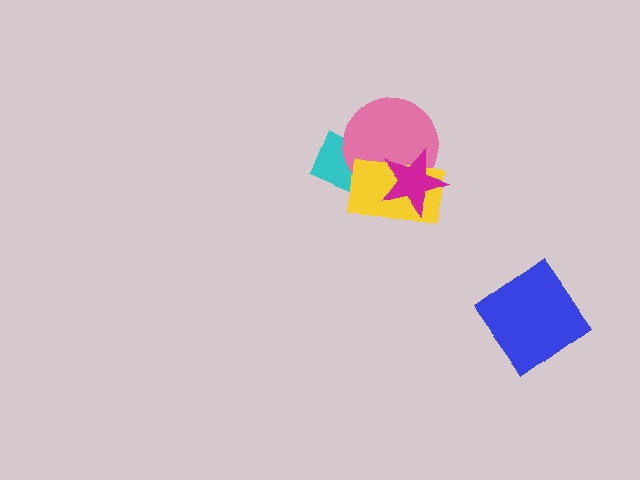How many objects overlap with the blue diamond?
0 objects overlap with the blue diamond.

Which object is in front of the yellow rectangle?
The magenta star is in front of the yellow rectangle.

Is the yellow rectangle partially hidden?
Yes, it is partially covered by another shape.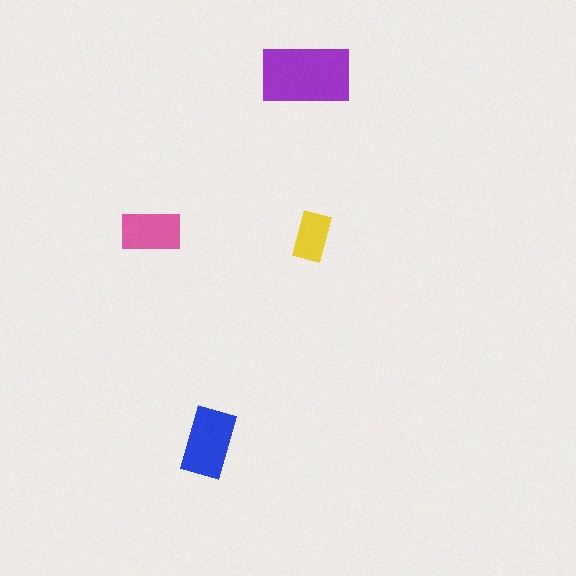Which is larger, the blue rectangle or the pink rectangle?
The blue one.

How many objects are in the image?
There are 4 objects in the image.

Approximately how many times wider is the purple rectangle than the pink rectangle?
About 1.5 times wider.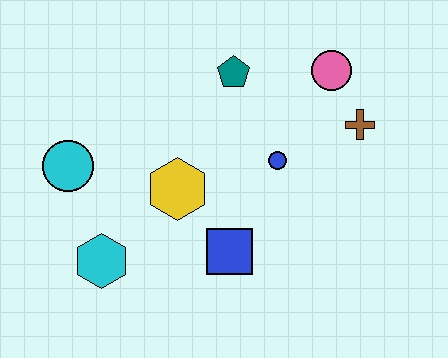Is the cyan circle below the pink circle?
Yes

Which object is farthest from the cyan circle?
The brown cross is farthest from the cyan circle.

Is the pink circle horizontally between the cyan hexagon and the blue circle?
No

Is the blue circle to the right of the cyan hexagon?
Yes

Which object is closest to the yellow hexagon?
The blue square is closest to the yellow hexagon.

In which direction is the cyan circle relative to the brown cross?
The cyan circle is to the left of the brown cross.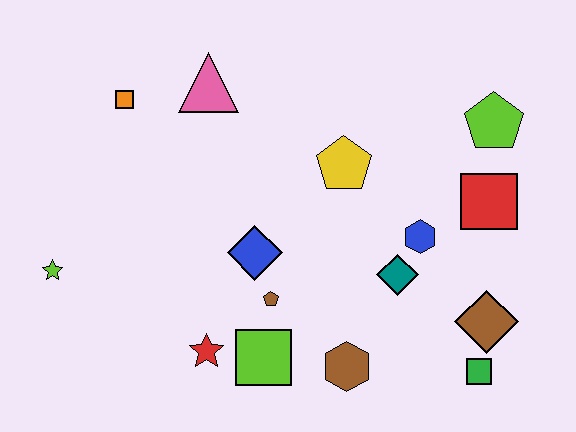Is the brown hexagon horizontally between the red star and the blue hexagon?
Yes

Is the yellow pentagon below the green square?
No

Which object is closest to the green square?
The brown diamond is closest to the green square.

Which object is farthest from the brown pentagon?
The lime pentagon is farthest from the brown pentagon.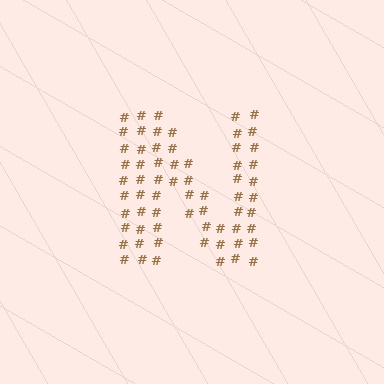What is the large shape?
The large shape is the letter N.